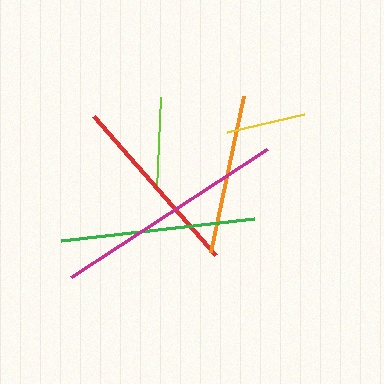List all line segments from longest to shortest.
From longest to shortest: magenta, green, red, orange, lime, yellow.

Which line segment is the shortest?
The yellow line is the shortest at approximately 79 pixels.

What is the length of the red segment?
The red segment is approximately 185 pixels long.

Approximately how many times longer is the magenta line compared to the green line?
The magenta line is approximately 1.2 times the length of the green line.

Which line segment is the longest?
The magenta line is the longest at approximately 234 pixels.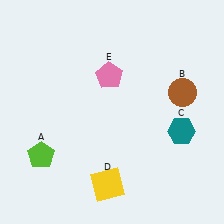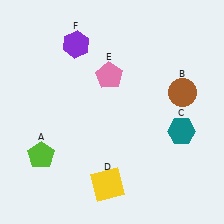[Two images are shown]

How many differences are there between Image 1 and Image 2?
There is 1 difference between the two images.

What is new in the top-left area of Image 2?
A purple hexagon (F) was added in the top-left area of Image 2.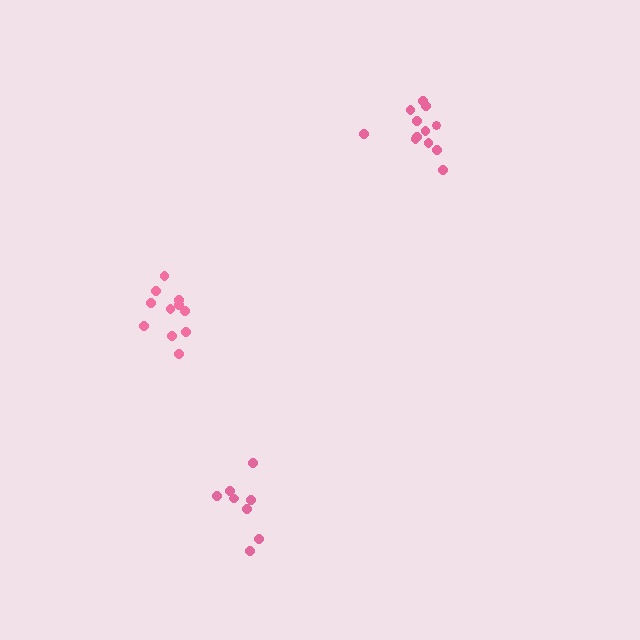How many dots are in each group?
Group 1: 9 dots, Group 2: 11 dots, Group 3: 12 dots (32 total).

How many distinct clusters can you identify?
There are 3 distinct clusters.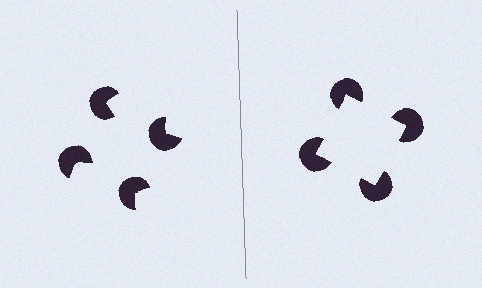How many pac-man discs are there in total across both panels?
8 — 4 on each side.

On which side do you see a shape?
An illusory square appears on the right side. On the left side the wedge cuts are rotated, so no coherent shape forms.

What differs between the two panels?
The pac-man discs are positioned identically on both sides; only the wedge orientations differ. On the right they align to a square; on the left they are misaligned.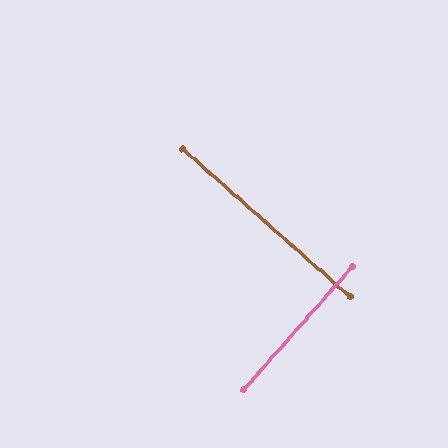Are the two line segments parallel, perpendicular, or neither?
Perpendicular — they meet at approximately 90°.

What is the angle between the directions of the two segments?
Approximately 90 degrees.